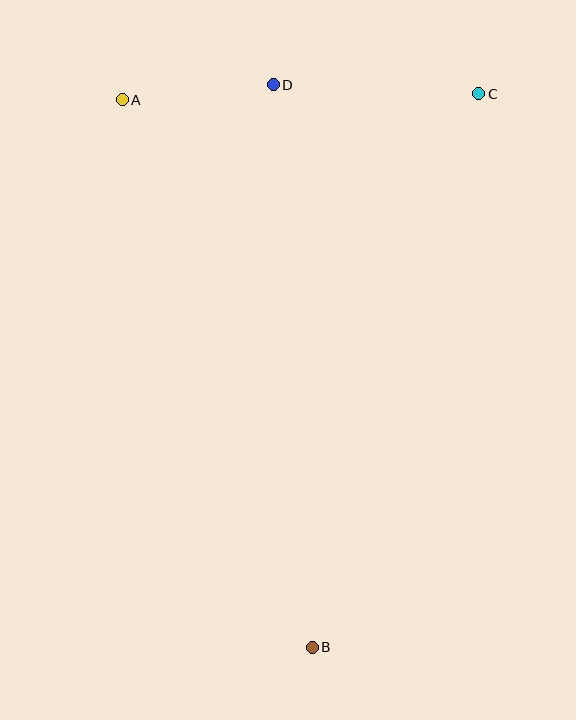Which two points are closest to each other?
Points A and D are closest to each other.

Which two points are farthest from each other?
Points A and B are farthest from each other.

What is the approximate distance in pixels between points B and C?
The distance between B and C is approximately 578 pixels.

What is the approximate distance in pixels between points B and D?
The distance between B and D is approximately 564 pixels.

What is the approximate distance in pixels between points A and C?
The distance between A and C is approximately 357 pixels.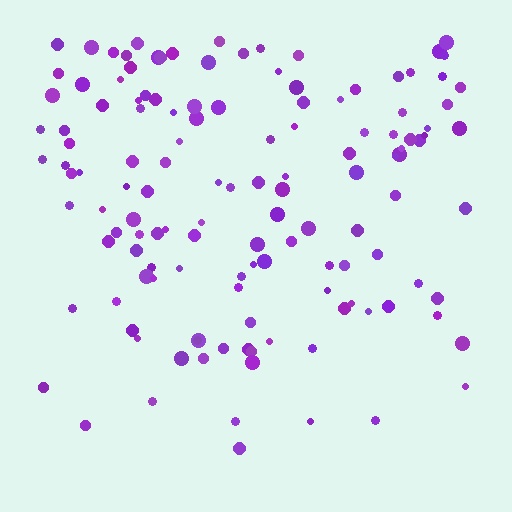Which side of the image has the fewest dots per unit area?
The bottom.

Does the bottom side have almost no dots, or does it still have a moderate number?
Still a moderate number, just noticeably fewer than the top.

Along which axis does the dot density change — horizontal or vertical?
Vertical.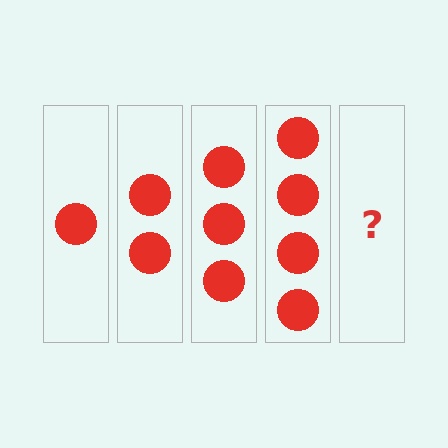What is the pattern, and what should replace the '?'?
The pattern is that each step adds one more circle. The '?' should be 5 circles.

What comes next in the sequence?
The next element should be 5 circles.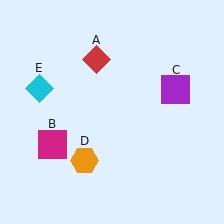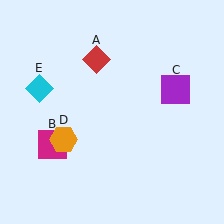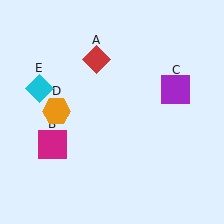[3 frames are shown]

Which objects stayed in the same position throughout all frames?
Red diamond (object A) and magenta square (object B) and purple square (object C) and cyan diamond (object E) remained stationary.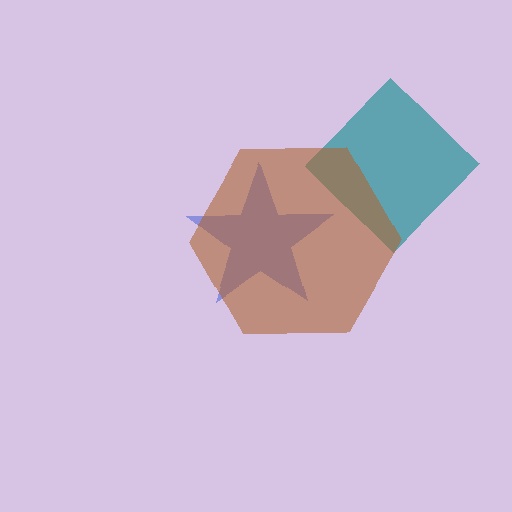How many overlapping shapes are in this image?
There are 3 overlapping shapes in the image.